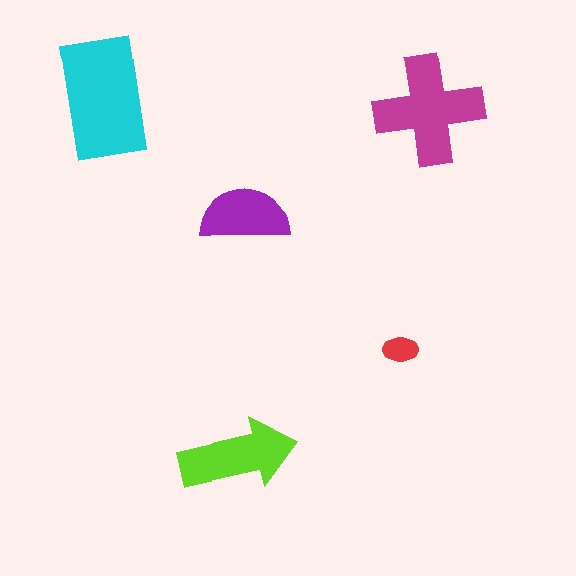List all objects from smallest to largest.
The red ellipse, the purple semicircle, the lime arrow, the magenta cross, the cyan rectangle.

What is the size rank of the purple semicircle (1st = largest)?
4th.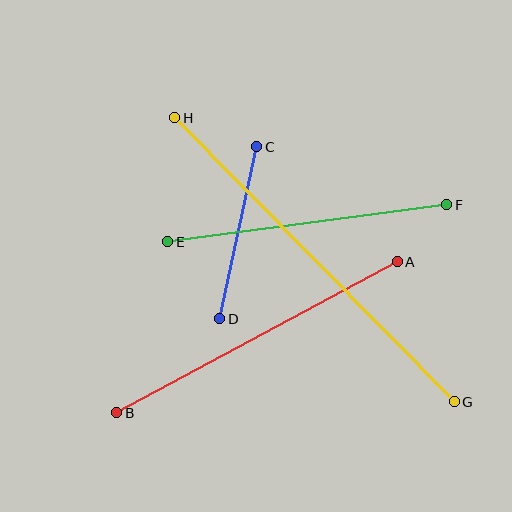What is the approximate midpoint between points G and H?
The midpoint is at approximately (315, 260) pixels.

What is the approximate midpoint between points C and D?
The midpoint is at approximately (238, 233) pixels.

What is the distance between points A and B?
The distance is approximately 318 pixels.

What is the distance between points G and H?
The distance is approximately 398 pixels.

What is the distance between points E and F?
The distance is approximately 281 pixels.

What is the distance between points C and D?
The distance is approximately 176 pixels.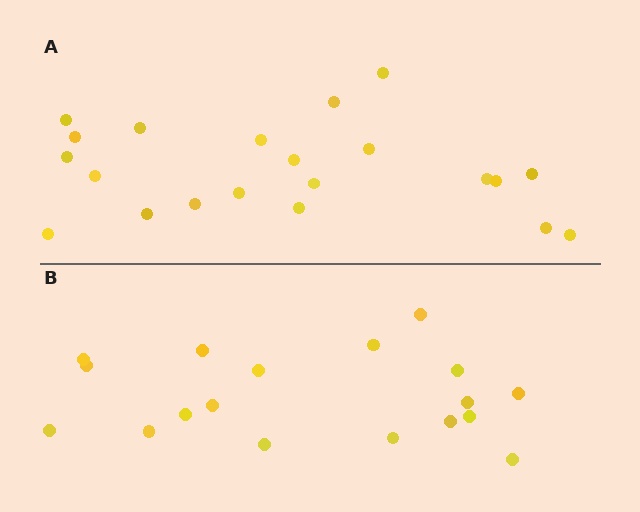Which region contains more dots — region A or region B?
Region A (the top region) has more dots.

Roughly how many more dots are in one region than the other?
Region A has just a few more — roughly 2 or 3 more dots than region B.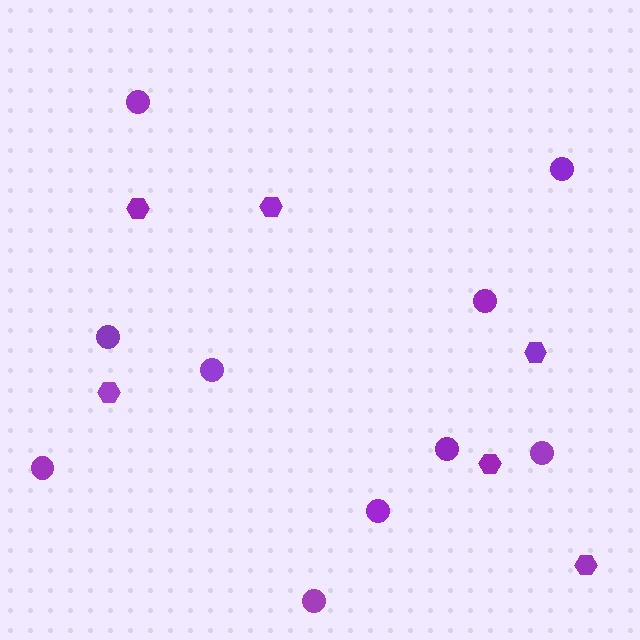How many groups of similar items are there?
There are 2 groups: one group of circles (10) and one group of hexagons (6).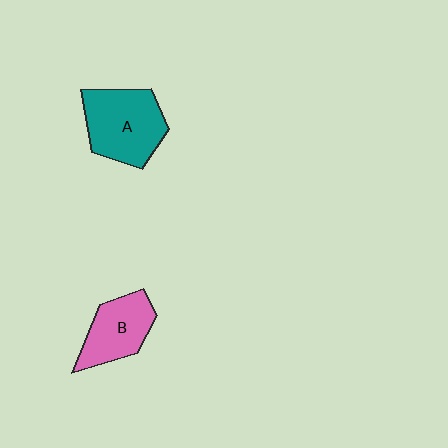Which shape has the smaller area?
Shape B (pink).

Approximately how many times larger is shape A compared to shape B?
Approximately 1.4 times.